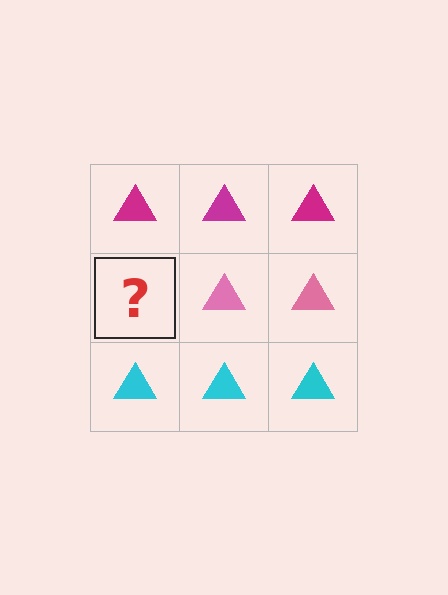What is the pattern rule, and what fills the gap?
The rule is that each row has a consistent color. The gap should be filled with a pink triangle.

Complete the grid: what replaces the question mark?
The question mark should be replaced with a pink triangle.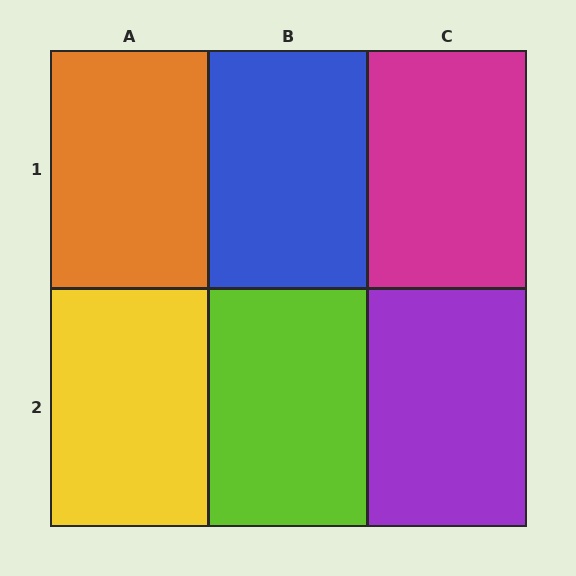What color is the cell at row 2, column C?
Purple.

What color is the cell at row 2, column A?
Yellow.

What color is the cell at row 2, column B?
Lime.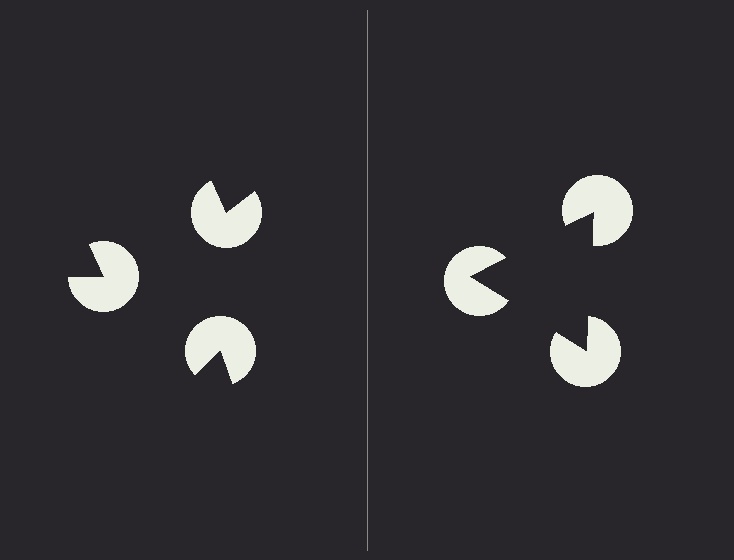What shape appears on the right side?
An illusory triangle.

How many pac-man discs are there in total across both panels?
6 — 3 on each side.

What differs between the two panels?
The pac-man discs are positioned identically on both sides; only the wedge orientations differ. On the right they align to a triangle; on the left they are misaligned.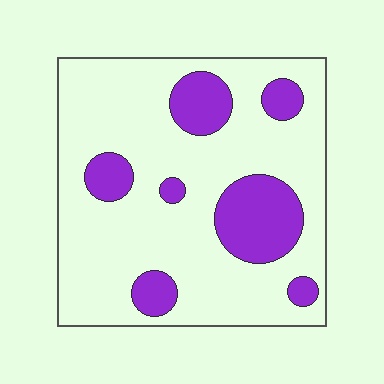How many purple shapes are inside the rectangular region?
7.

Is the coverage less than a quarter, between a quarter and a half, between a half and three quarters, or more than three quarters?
Less than a quarter.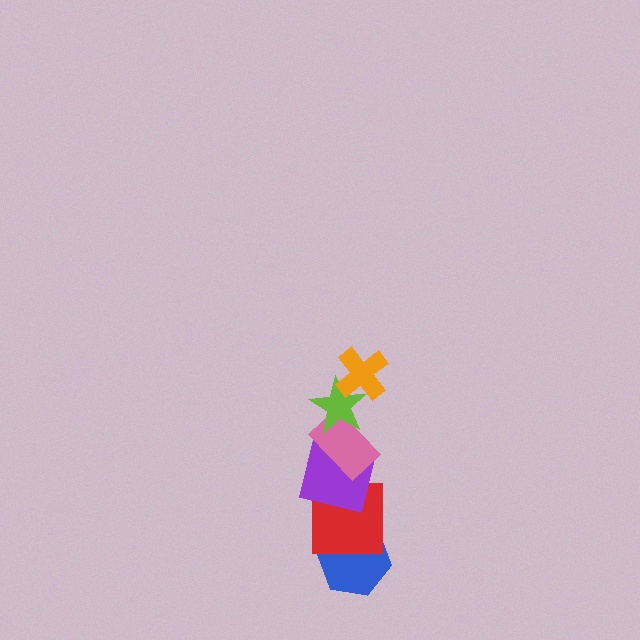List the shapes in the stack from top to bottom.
From top to bottom: the orange cross, the lime star, the pink rectangle, the purple square, the red square, the blue hexagon.